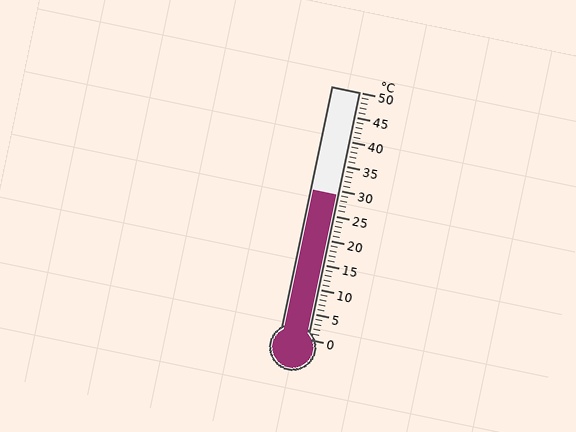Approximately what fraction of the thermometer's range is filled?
The thermometer is filled to approximately 60% of its range.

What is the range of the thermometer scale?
The thermometer scale ranges from 0°C to 50°C.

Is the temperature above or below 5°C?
The temperature is above 5°C.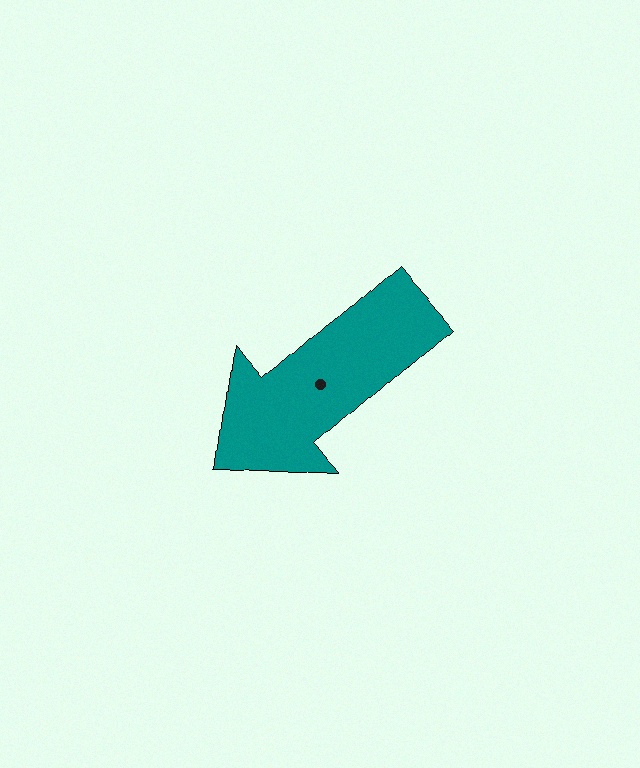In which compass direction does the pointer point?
Southwest.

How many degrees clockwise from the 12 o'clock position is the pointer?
Approximately 229 degrees.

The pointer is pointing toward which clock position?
Roughly 8 o'clock.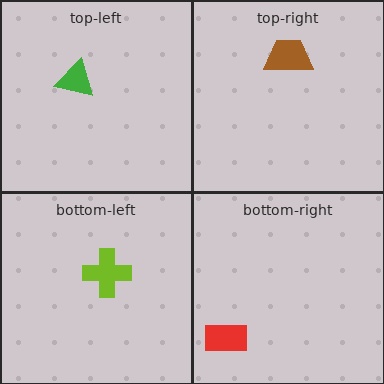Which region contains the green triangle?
The top-left region.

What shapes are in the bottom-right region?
The red rectangle.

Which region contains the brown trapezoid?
The top-right region.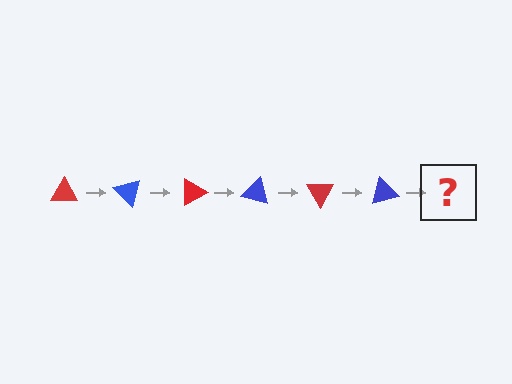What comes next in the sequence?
The next element should be a red triangle, rotated 270 degrees from the start.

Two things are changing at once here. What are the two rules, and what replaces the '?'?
The two rules are that it rotates 45 degrees each step and the color cycles through red and blue. The '?' should be a red triangle, rotated 270 degrees from the start.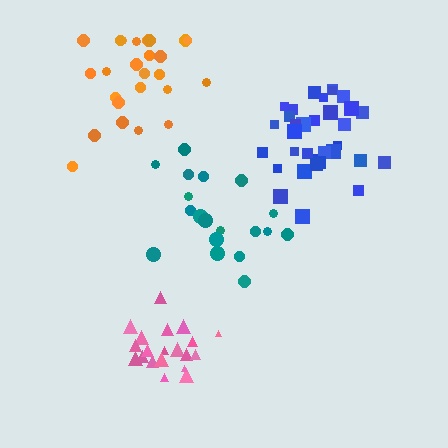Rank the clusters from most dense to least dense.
pink, blue, orange, teal.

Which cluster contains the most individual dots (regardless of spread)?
Blue (33).